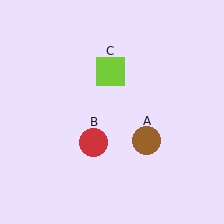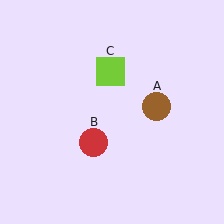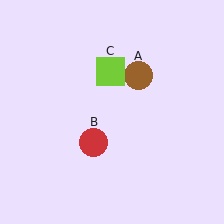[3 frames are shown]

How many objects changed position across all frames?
1 object changed position: brown circle (object A).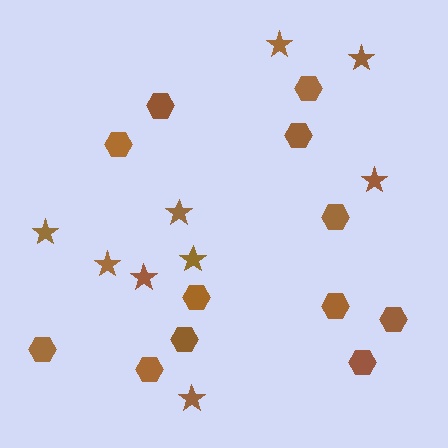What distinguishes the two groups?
There are 2 groups: one group of stars (9) and one group of hexagons (12).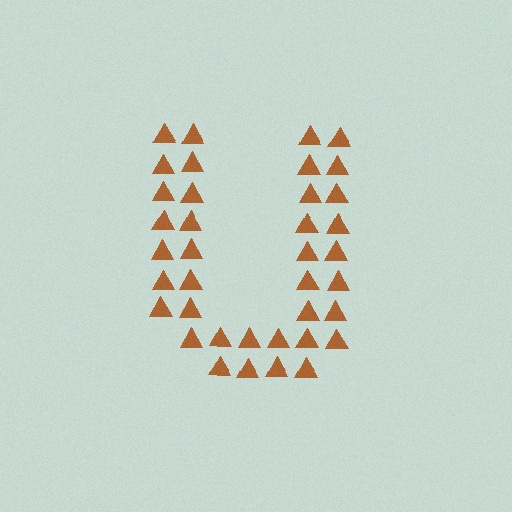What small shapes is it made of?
It is made of small triangles.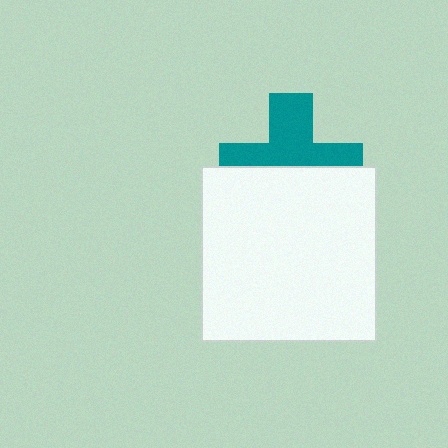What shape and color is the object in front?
The object in front is a white square.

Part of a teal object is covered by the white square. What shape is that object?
It is a cross.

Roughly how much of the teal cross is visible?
About half of it is visible (roughly 50%).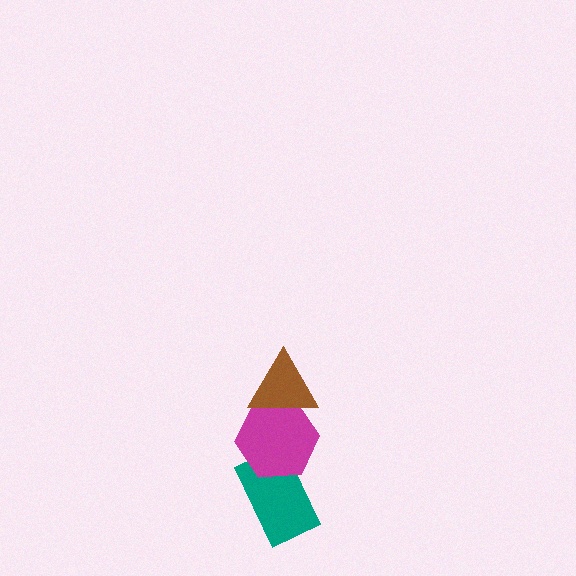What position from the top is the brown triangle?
The brown triangle is 1st from the top.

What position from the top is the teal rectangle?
The teal rectangle is 3rd from the top.